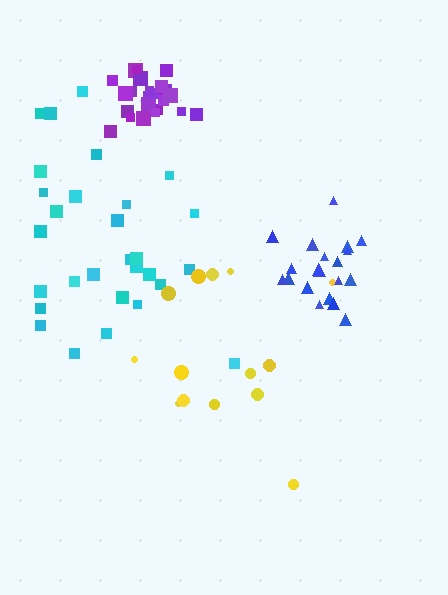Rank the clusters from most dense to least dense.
purple, blue, cyan, yellow.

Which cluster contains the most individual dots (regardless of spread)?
Cyan (29).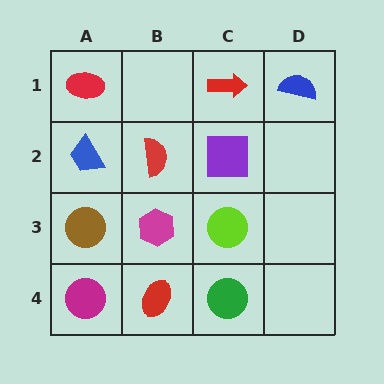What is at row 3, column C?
A lime circle.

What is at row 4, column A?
A magenta circle.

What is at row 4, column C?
A green circle.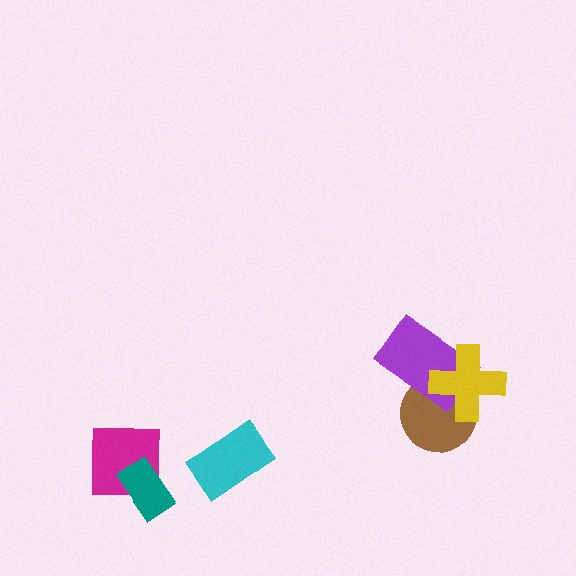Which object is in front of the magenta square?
The teal rectangle is in front of the magenta square.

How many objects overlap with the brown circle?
2 objects overlap with the brown circle.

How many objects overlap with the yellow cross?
2 objects overlap with the yellow cross.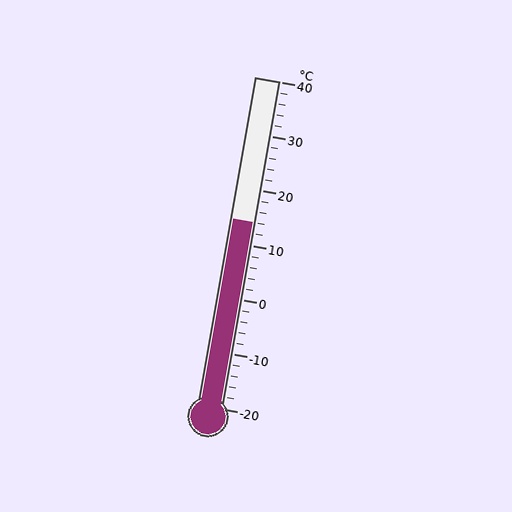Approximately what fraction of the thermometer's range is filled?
The thermometer is filled to approximately 55% of its range.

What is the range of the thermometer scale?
The thermometer scale ranges from -20°C to 40°C.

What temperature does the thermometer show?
The thermometer shows approximately 14°C.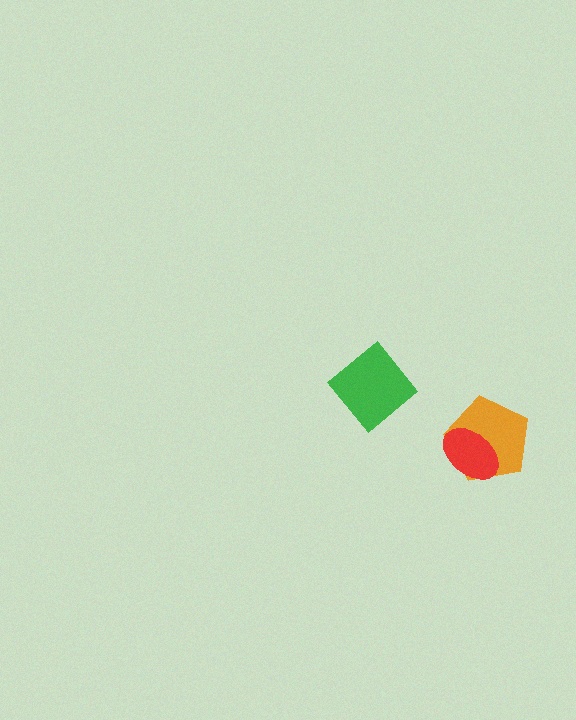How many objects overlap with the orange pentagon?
1 object overlaps with the orange pentagon.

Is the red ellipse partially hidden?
No, no other shape covers it.